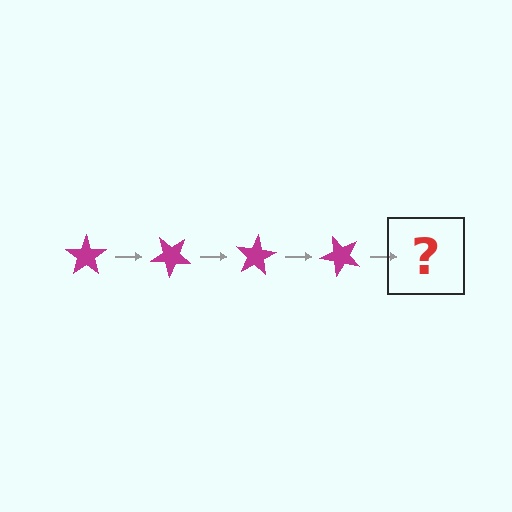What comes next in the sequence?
The next element should be a magenta star rotated 160 degrees.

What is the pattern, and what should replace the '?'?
The pattern is that the star rotates 40 degrees each step. The '?' should be a magenta star rotated 160 degrees.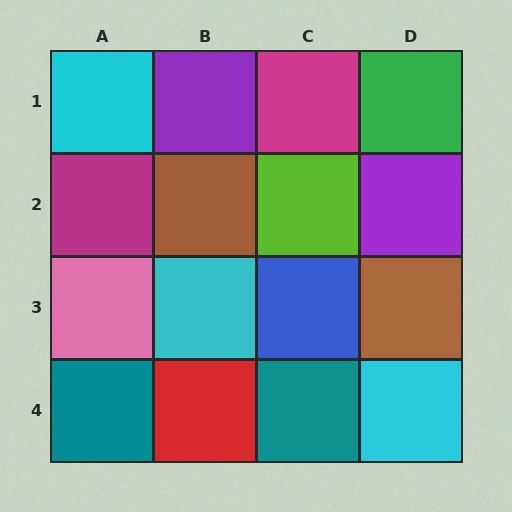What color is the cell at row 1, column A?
Cyan.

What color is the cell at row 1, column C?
Magenta.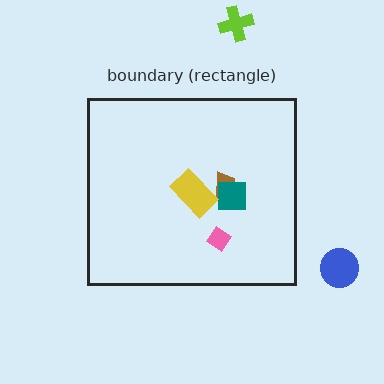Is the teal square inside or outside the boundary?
Inside.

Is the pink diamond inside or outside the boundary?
Inside.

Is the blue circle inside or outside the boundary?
Outside.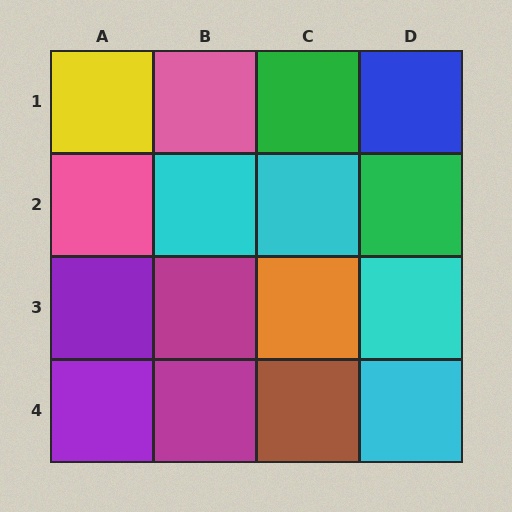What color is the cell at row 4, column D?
Cyan.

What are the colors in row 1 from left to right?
Yellow, pink, green, blue.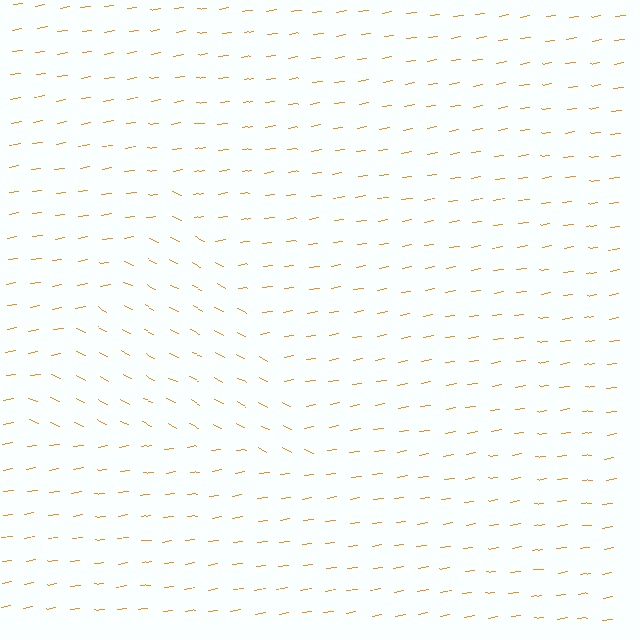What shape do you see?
I see a triangle.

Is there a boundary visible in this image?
Yes, there is a texture boundary formed by a change in line orientation.